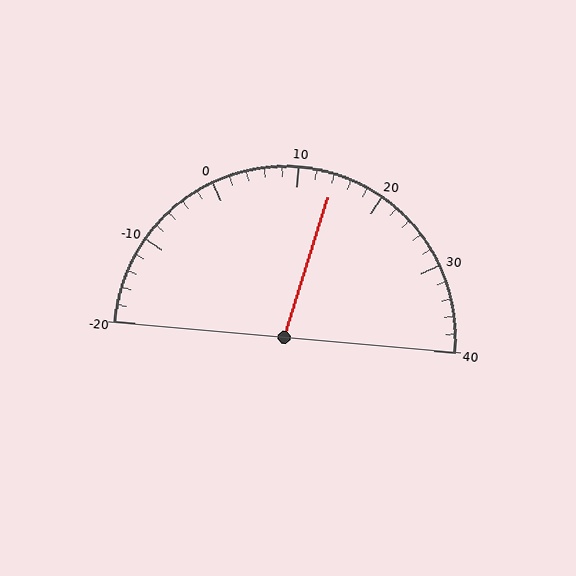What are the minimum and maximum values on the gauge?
The gauge ranges from -20 to 40.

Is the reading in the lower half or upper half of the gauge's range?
The reading is in the upper half of the range (-20 to 40).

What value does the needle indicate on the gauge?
The needle indicates approximately 14.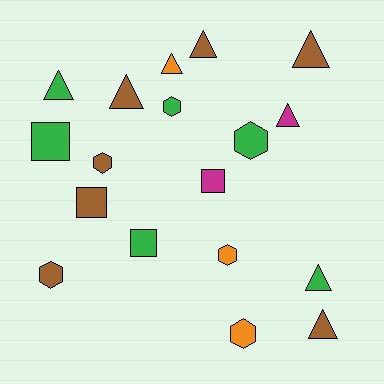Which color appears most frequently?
Brown, with 7 objects.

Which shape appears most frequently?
Triangle, with 8 objects.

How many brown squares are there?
There is 1 brown square.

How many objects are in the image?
There are 18 objects.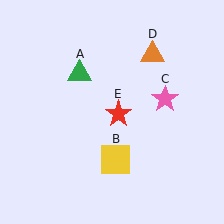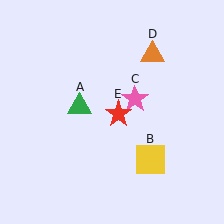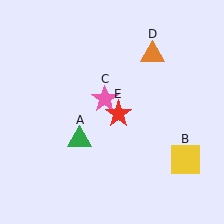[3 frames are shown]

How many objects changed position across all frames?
3 objects changed position: green triangle (object A), yellow square (object B), pink star (object C).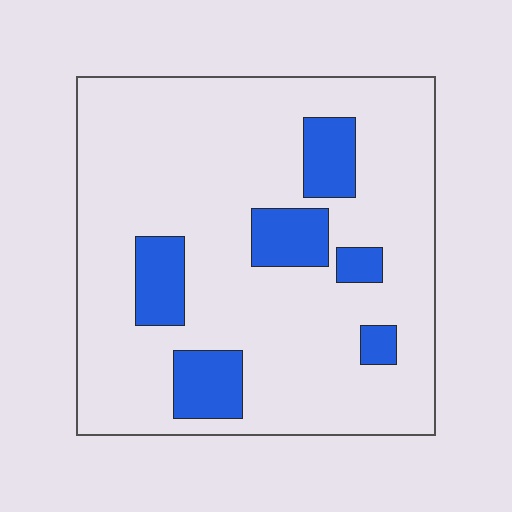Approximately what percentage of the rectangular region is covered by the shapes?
Approximately 15%.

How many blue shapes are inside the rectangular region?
6.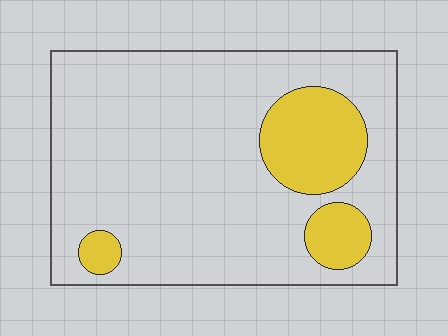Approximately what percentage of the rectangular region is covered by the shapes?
Approximately 20%.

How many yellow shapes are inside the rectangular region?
3.